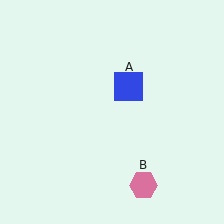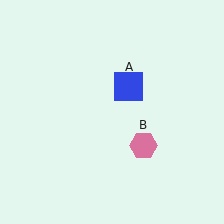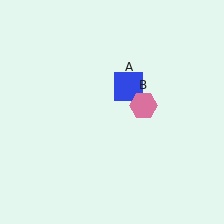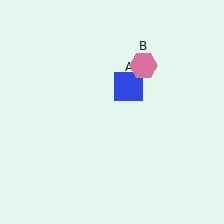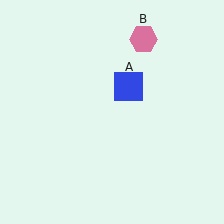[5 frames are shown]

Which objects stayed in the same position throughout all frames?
Blue square (object A) remained stationary.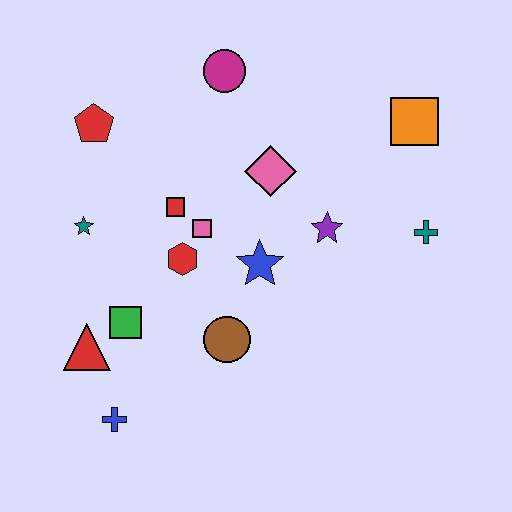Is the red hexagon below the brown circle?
No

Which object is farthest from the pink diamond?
The blue cross is farthest from the pink diamond.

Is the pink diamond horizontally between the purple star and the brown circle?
Yes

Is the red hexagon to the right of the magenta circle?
No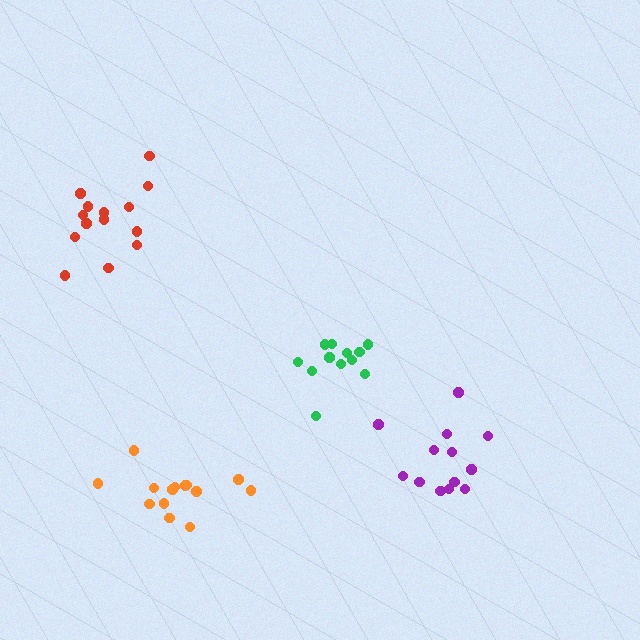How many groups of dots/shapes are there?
There are 4 groups.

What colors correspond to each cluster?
The clusters are colored: purple, orange, red, green.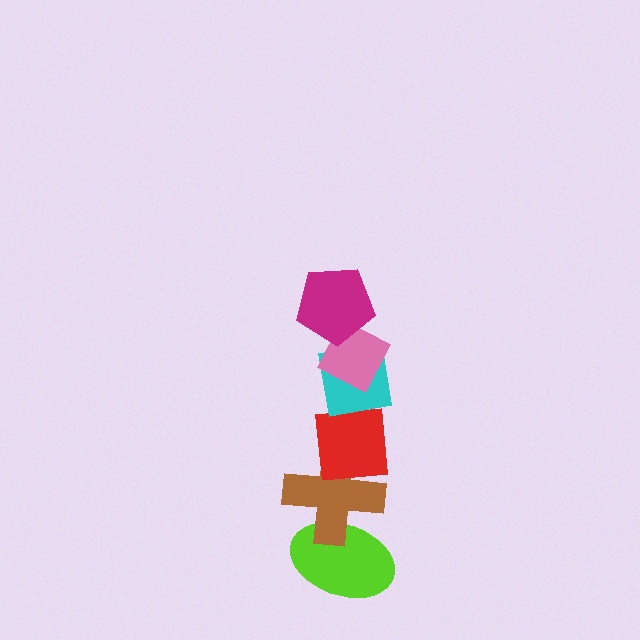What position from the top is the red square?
The red square is 4th from the top.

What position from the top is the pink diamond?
The pink diamond is 2nd from the top.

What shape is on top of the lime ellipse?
The brown cross is on top of the lime ellipse.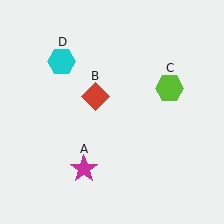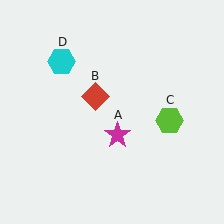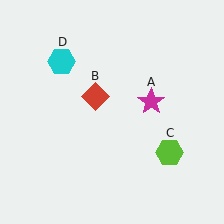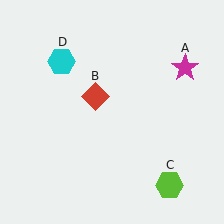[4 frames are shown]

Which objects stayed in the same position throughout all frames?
Red diamond (object B) and cyan hexagon (object D) remained stationary.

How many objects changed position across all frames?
2 objects changed position: magenta star (object A), lime hexagon (object C).